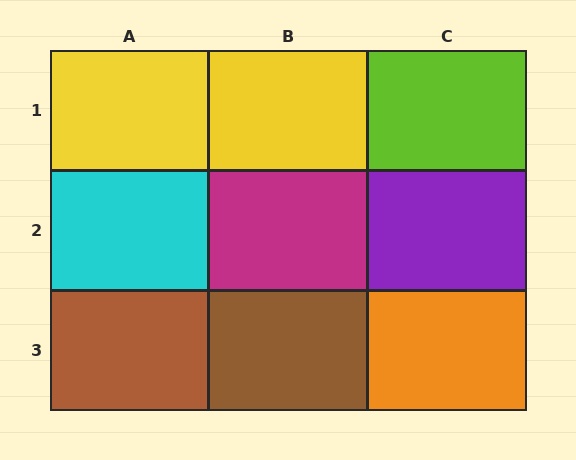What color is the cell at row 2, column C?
Purple.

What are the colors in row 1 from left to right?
Yellow, yellow, lime.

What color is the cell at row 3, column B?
Brown.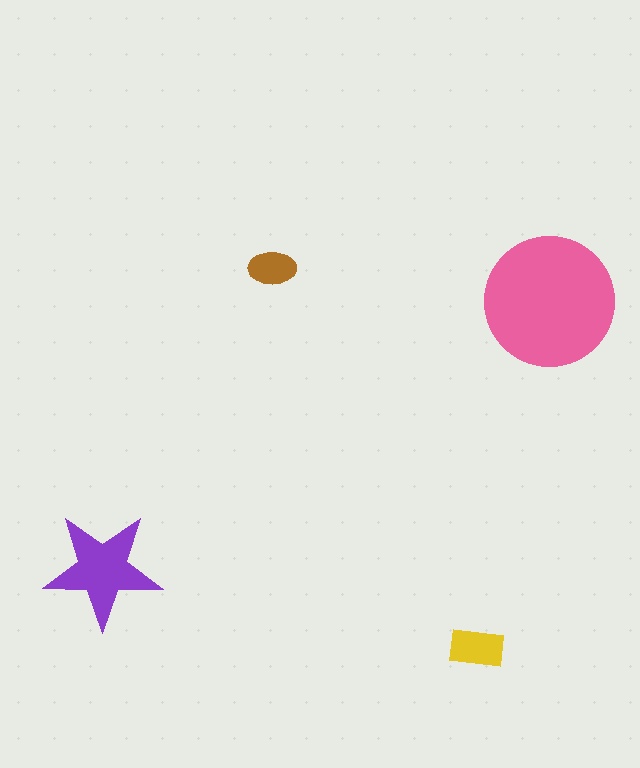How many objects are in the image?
There are 4 objects in the image.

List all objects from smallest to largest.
The brown ellipse, the yellow rectangle, the purple star, the pink circle.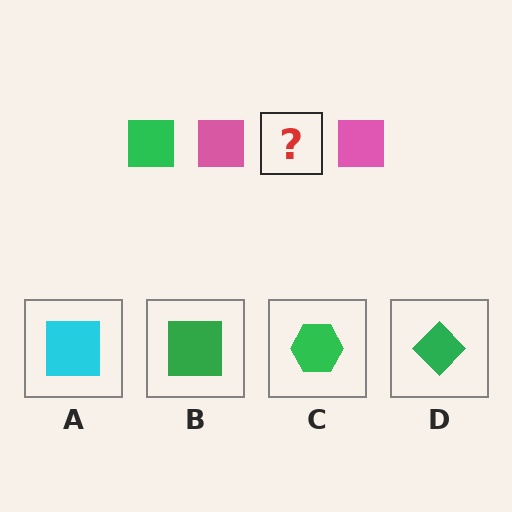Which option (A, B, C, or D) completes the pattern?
B.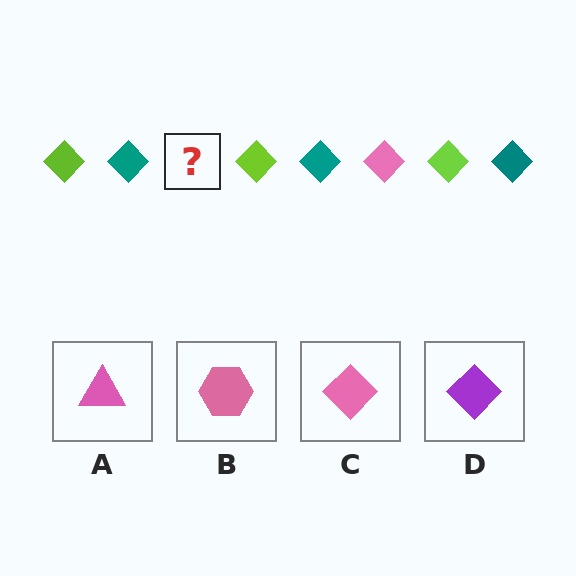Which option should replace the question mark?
Option C.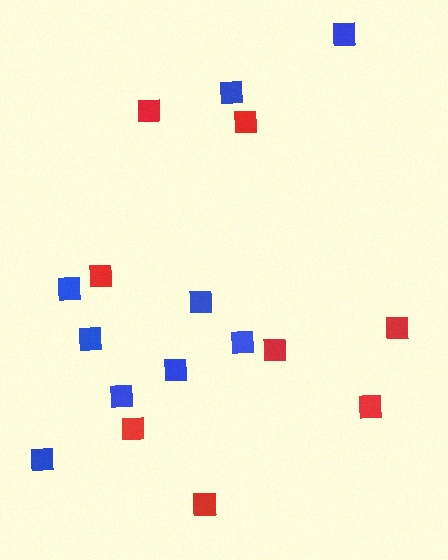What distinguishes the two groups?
There are 2 groups: one group of blue squares (9) and one group of red squares (8).